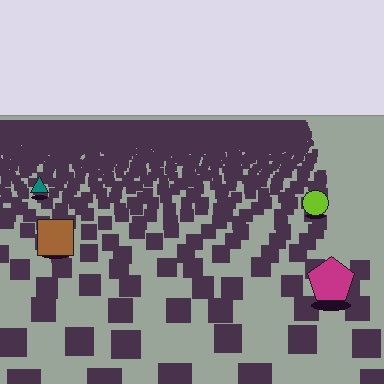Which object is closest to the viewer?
The magenta pentagon is closest. The texture marks near it are larger and more spread out.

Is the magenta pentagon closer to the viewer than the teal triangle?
Yes. The magenta pentagon is closer — you can tell from the texture gradient: the ground texture is coarser near it.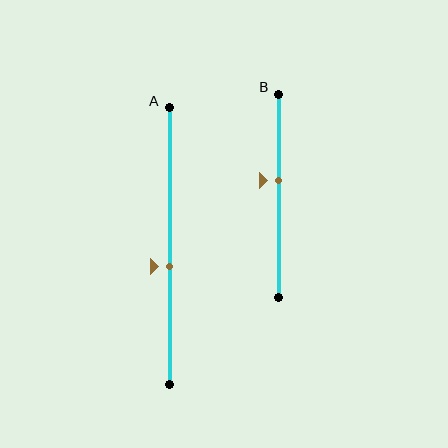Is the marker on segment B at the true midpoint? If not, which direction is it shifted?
No, the marker on segment B is shifted upward by about 7% of the segment length.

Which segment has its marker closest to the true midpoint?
Segment A has its marker closest to the true midpoint.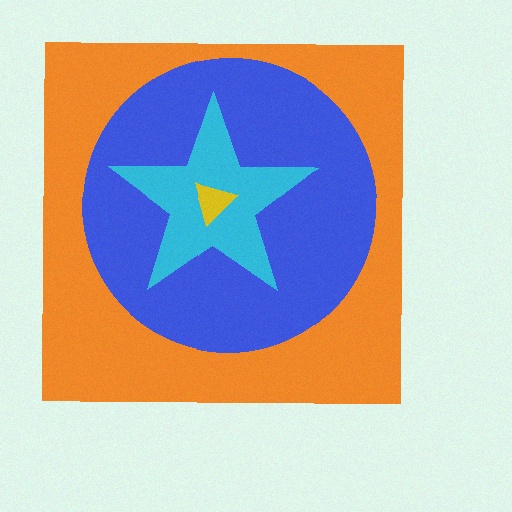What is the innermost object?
The yellow triangle.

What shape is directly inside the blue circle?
The cyan star.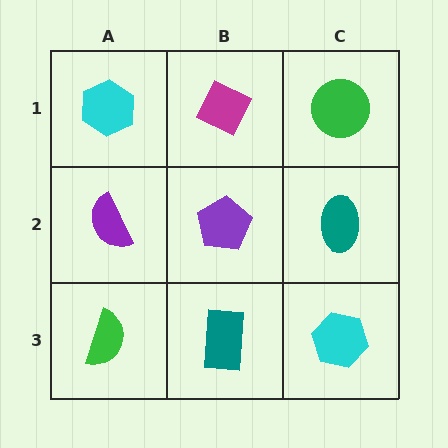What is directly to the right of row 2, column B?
A teal ellipse.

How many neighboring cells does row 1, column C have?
2.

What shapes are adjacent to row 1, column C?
A teal ellipse (row 2, column C), a magenta diamond (row 1, column B).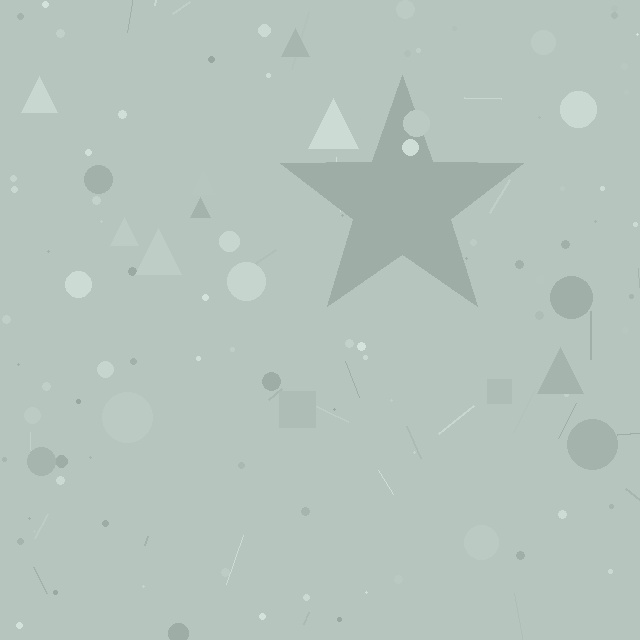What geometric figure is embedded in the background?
A star is embedded in the background.